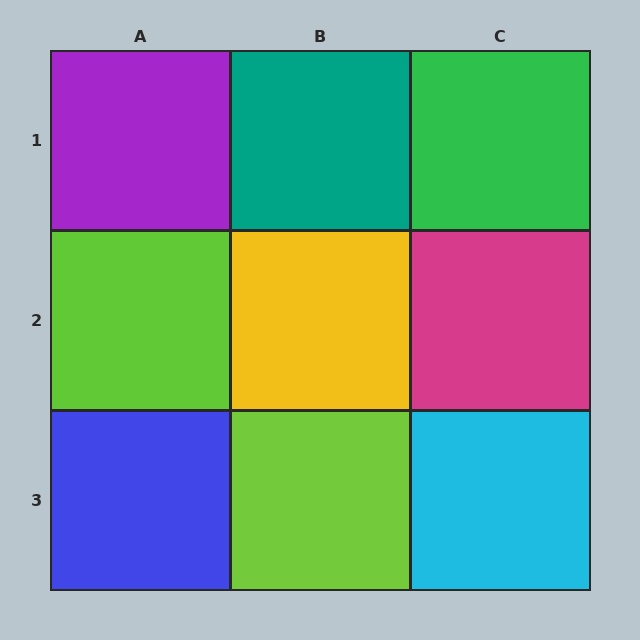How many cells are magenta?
1 cell is magenta.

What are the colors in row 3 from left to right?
Blue, lime, cyan.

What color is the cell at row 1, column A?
Purple.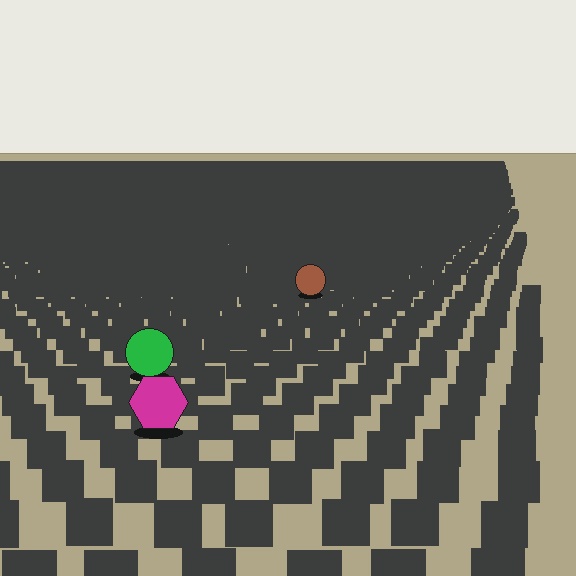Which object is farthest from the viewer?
The brown circle is farthest from the viewer. It appears smaller and the ground texture around it is denser.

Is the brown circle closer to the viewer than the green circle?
No. The green circle is closer — you can tell from the texture gradient: the ground texture is coarser near it.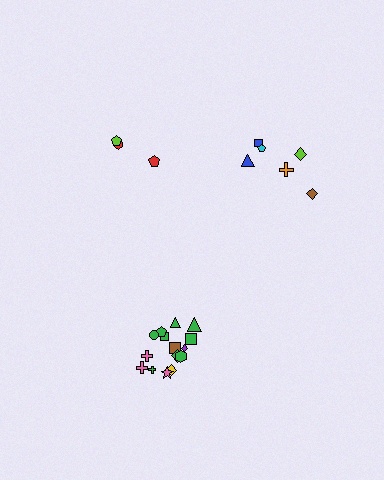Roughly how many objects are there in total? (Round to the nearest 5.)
Roughly 25 objects in total.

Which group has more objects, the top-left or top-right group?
The top-right group.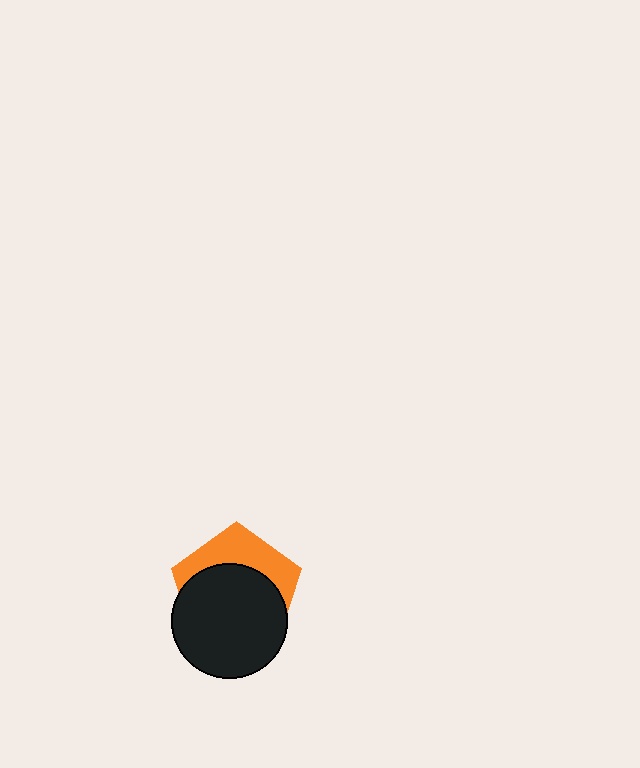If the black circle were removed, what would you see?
You would see the complete orange pentagon.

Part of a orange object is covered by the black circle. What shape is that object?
It is a pentagon.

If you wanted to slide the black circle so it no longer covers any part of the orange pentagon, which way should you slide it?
Slide it down — that is the most direct way to separate the two shapes.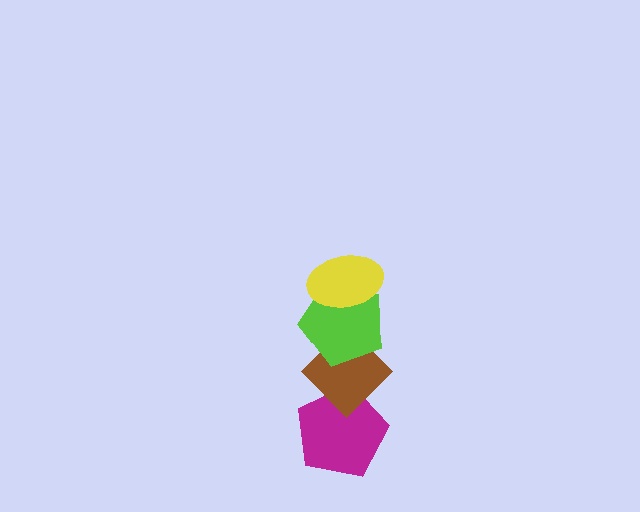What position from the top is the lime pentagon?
The lime pentagon is 2nd from the top.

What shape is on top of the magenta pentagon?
The brown diamond is on top of the magenta pentagon.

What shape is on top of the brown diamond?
The lime pentagon is on top of the brown diamond.